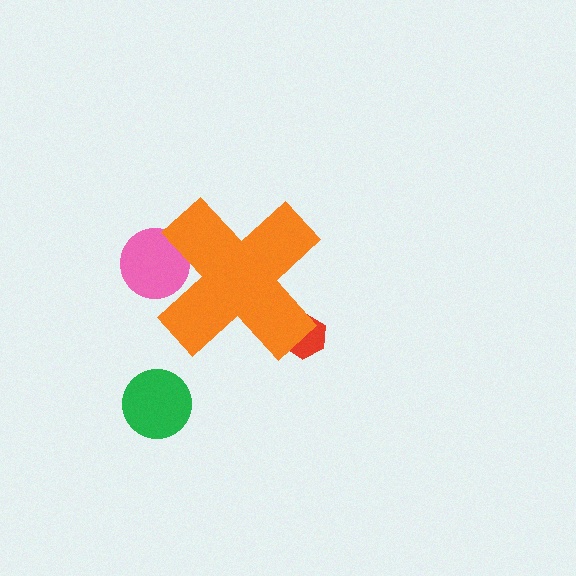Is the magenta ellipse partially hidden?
Yes, the magenta ellipse is partially hidden behind the orange cross.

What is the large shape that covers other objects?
An orange cross.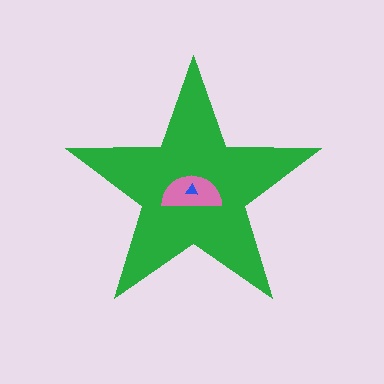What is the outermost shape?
The green star.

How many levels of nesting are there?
3.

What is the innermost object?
The blue triangle.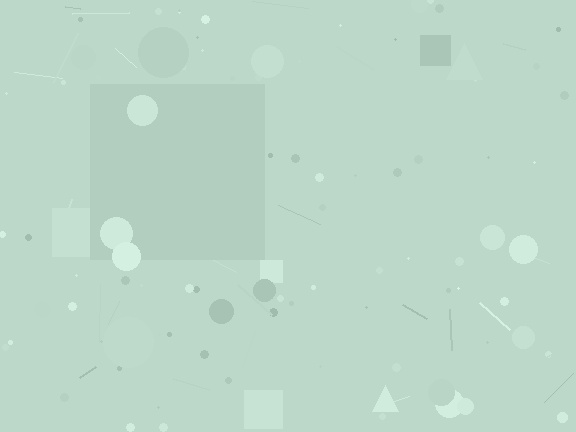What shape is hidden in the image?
A square is hidden in the image.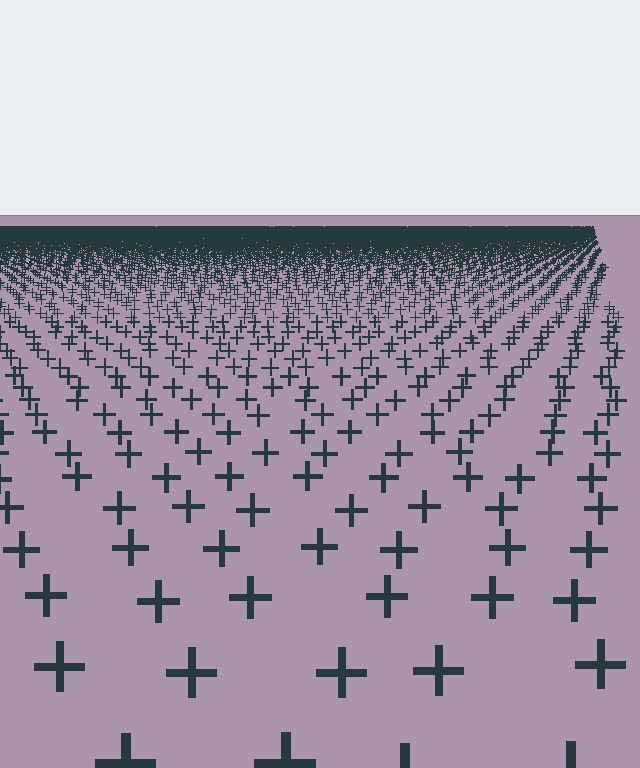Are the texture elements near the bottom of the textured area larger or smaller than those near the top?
Larger. Near the bottom, elements are closer to the viewer and appear at a bigger on-screen size.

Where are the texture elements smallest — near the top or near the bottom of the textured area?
Near the top.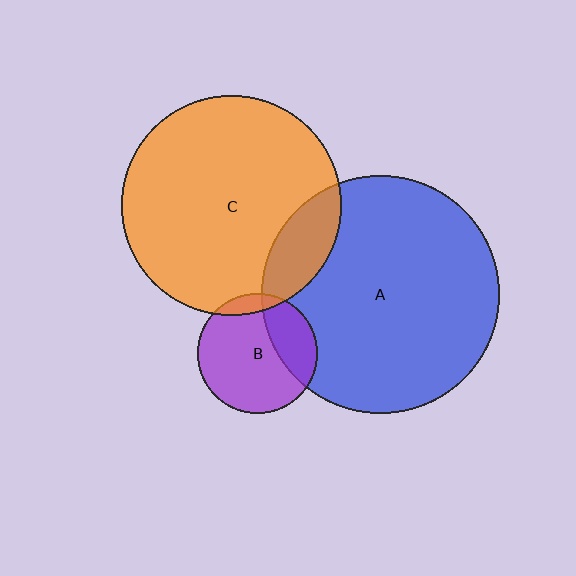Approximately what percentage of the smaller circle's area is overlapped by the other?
Approximately 30%.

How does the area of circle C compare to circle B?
Approximately 3.4 times.